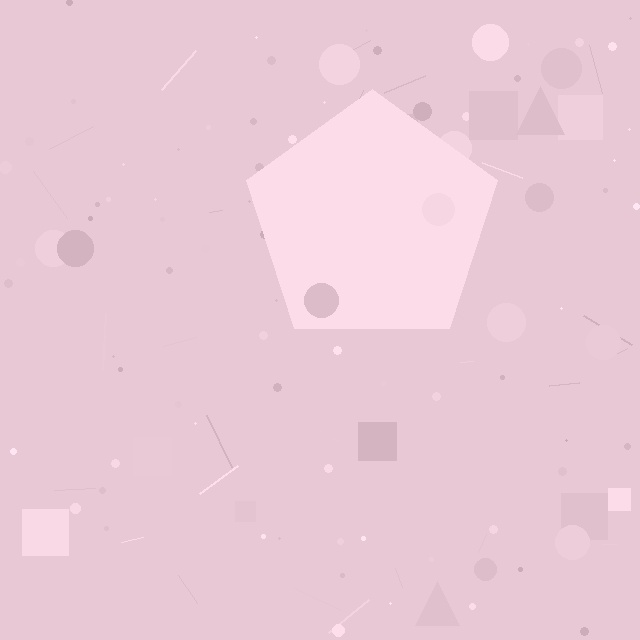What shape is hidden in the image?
A pentagon is hidden in the image.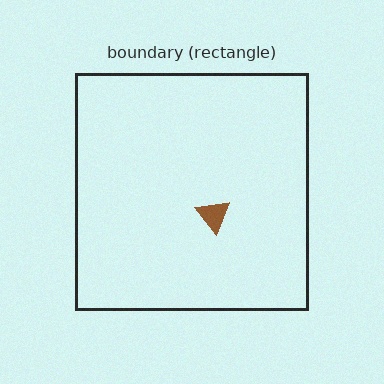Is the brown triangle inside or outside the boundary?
Inside.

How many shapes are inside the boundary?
1 inside, 0 outside.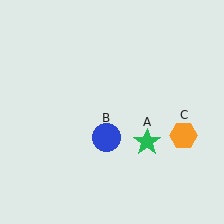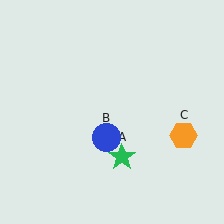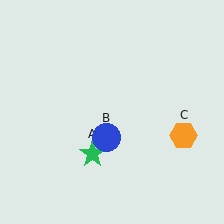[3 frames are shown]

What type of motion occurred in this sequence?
The green star (object A) rotated clockwise around the center of the scene.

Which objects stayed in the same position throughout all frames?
Blue circle (object B) and orange hexagon (object C) remained stationary.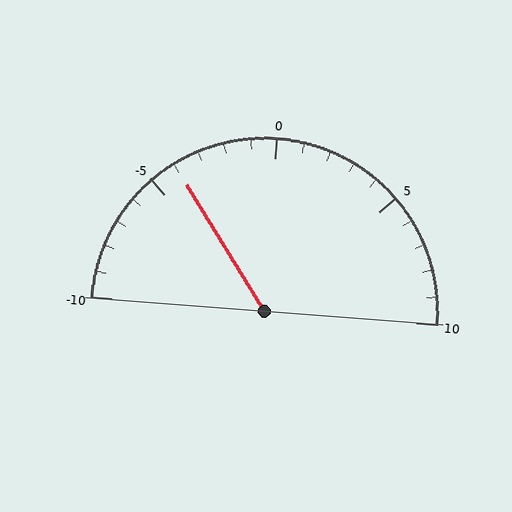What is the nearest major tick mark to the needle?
The nearest major tick mark is -5.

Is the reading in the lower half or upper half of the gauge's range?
The reading is in the lower half of the range (-10 to 10).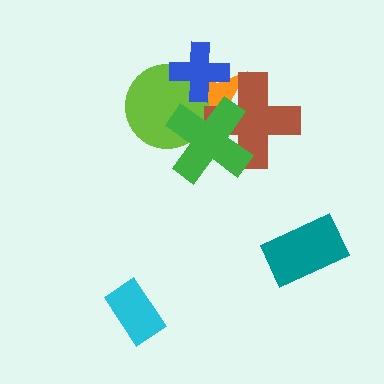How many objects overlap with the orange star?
4 objects overlap with the orange star.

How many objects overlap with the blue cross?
2 objects overlap with the blue cross.